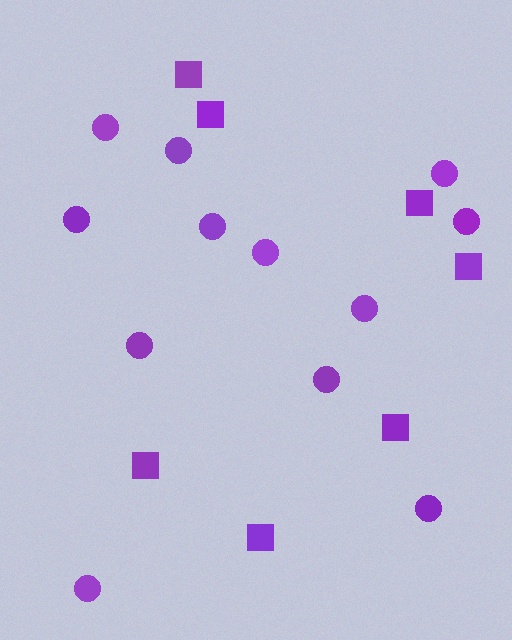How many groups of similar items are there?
There are 2 groups: one group of circles (12) and one group of squares (7).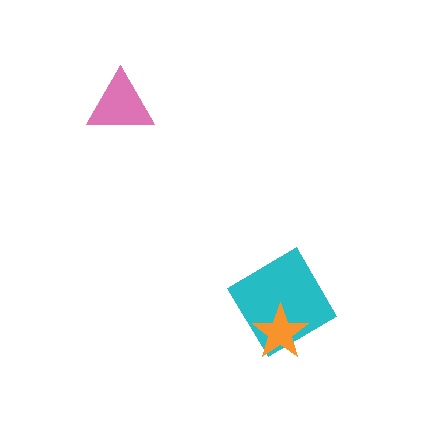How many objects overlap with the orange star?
1 object overlaps with the orange star.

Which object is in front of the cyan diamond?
The orange star is in front of the cyan diamond.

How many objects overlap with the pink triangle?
0 objects overlap with the pink triangle.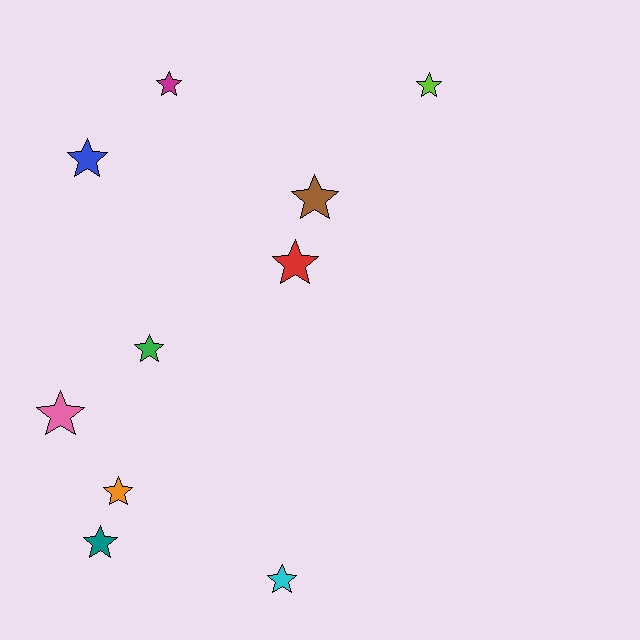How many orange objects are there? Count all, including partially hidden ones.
There is 1 orange object.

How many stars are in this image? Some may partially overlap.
There are 10 stars.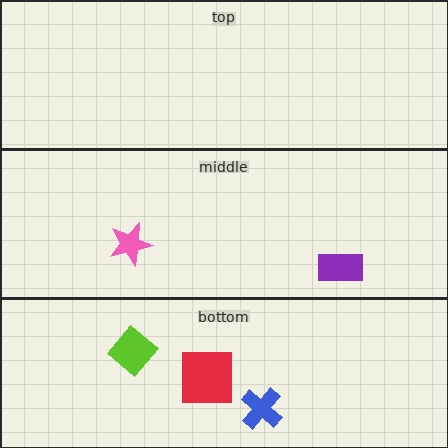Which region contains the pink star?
The middle region.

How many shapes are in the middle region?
2.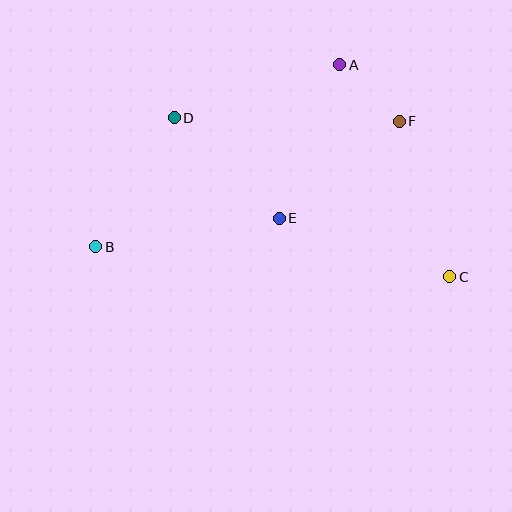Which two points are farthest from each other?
Points B and C are farthest from each other.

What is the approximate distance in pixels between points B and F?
The distance between B and F is approximately 328 pixels.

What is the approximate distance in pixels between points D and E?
The distance between D and E is approximately 145 pixels.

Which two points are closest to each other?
Points A and F are closest to each other.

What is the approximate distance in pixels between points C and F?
The distance between C and F is approximately 163 pixels.